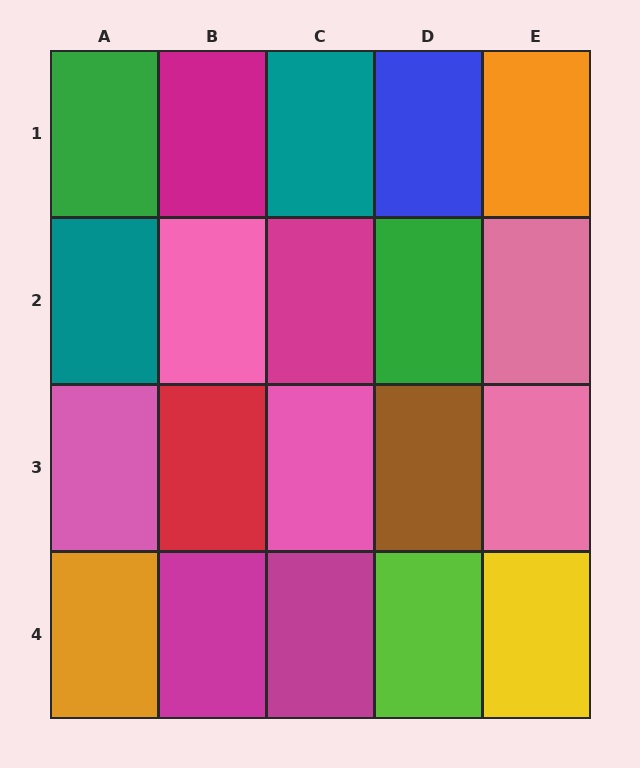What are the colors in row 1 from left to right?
Green, magenta, teal, blue, orange.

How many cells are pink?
5 cells are pink.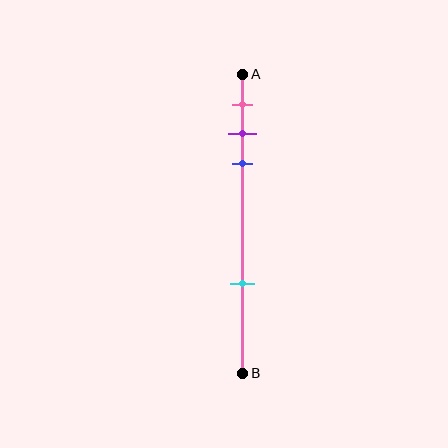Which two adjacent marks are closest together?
The purple and blue marks are the closest adjacent pair.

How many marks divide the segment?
There are 4 marks dividing the segment.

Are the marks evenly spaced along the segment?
No, the marks are not evenly spaced.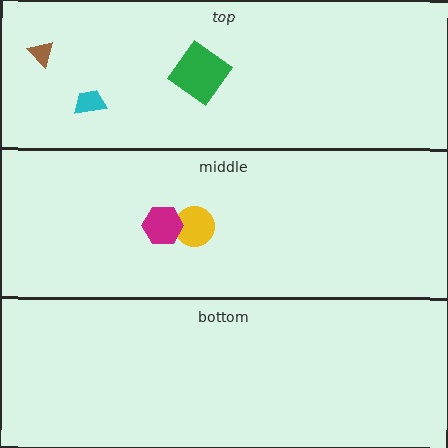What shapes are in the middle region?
The yellow circle, the magenta hexagon.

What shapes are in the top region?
The green diamond, the brown triangle, the cyan trapezoid.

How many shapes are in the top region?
3.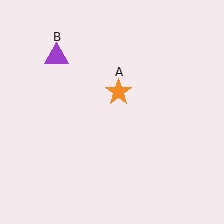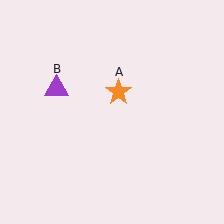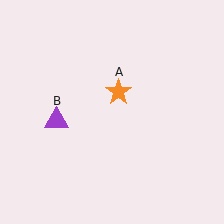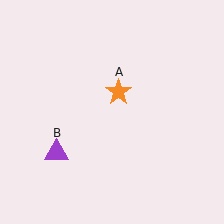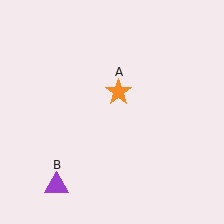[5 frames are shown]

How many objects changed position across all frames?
1 object changed position: purple triangle (object B).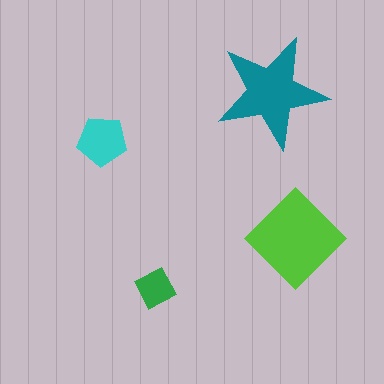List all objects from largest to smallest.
The lime diamond, the teal star, the cyan pentagon, the green square.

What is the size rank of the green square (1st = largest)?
4th.